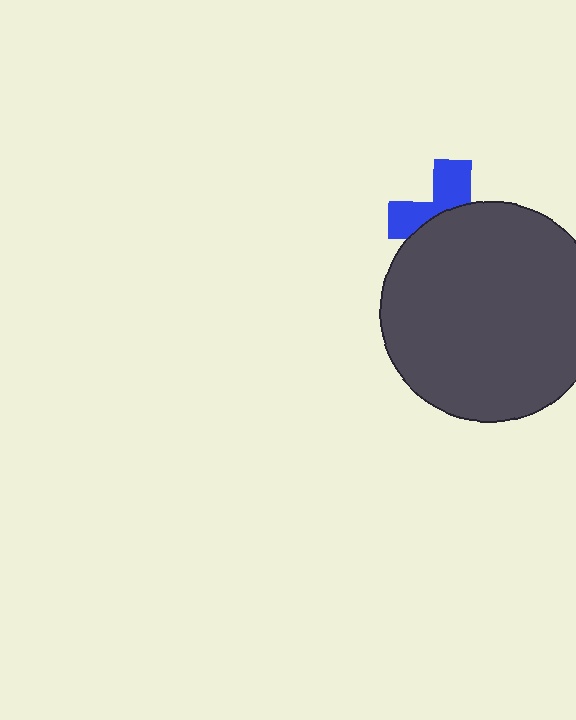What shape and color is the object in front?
The object in front is a dark gray circle.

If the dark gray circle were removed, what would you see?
You would see the complete blue cross.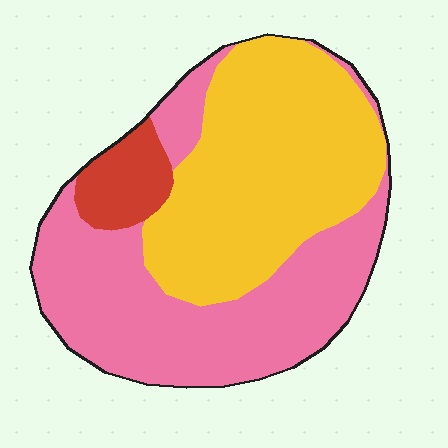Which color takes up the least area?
Red, at roughly 10%.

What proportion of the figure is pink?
Pink takes up between a quarter and a half of the figure.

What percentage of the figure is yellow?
Yellow covers about 45% of the figure.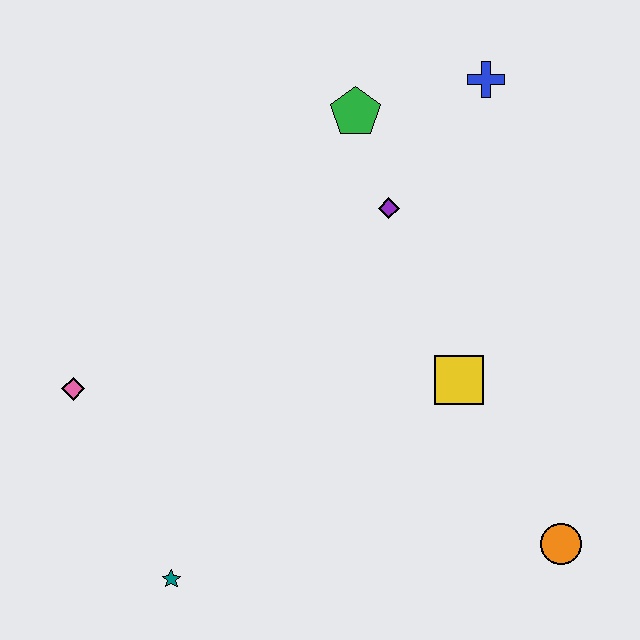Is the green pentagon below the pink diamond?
No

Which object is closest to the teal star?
The pink diamond is closest to the teal star.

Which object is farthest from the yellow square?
The pink diamond is farthest from the yellow square.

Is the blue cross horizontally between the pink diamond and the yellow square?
No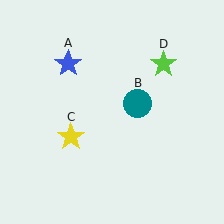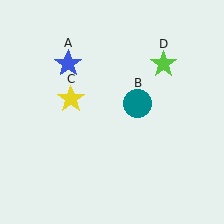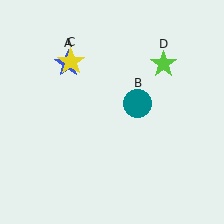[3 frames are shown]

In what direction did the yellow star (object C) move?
The yellow star (object C) moved up.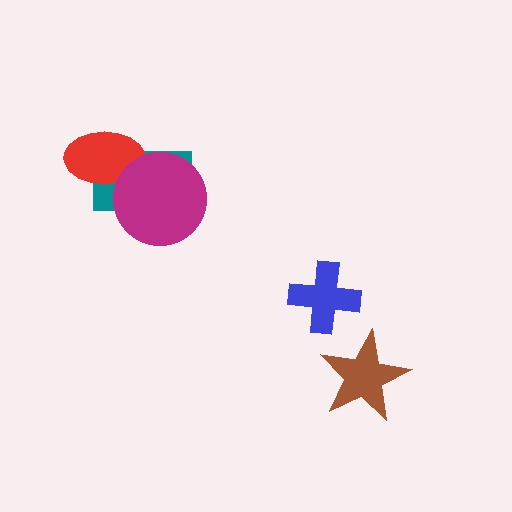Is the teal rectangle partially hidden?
Yes, it is partially covered by another shape.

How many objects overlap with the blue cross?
0 objects overlap with the blue cross.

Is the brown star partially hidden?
No, no other shape covers it.